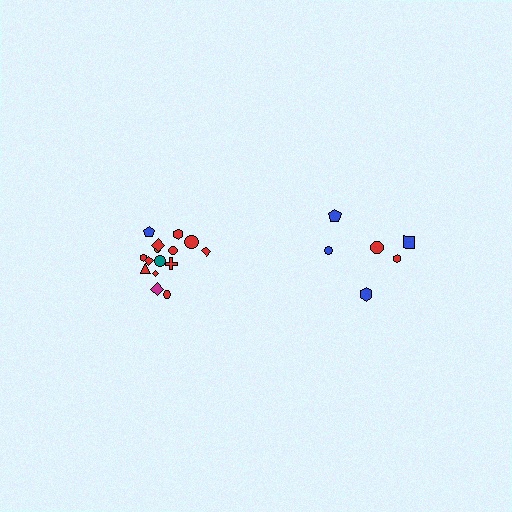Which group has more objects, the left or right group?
The left group.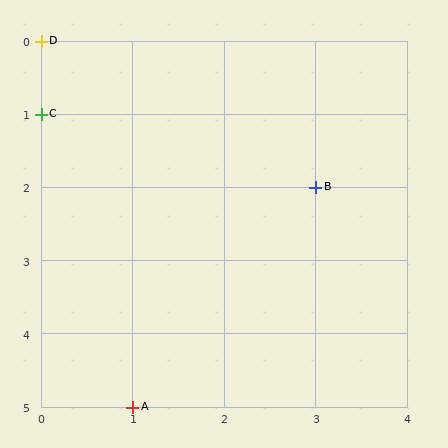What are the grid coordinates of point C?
Point C is at grid coordinates (0, 1).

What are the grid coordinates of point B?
Point B is at grid coordinates (3, 2).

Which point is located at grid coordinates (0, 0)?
Point D is at (0, 0).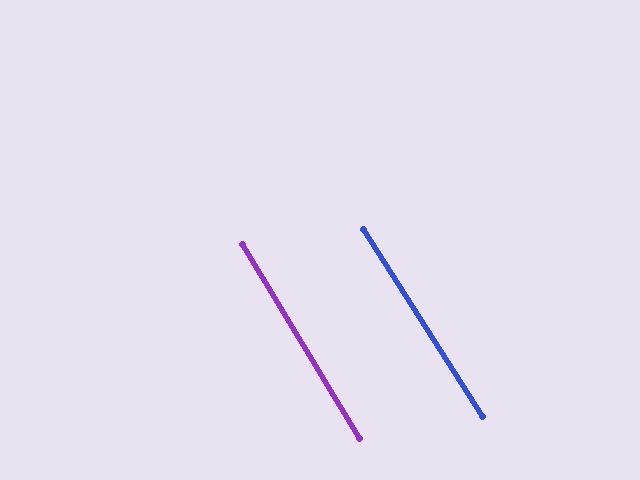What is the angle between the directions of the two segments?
Approximately 1 degree.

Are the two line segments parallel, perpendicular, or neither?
Parallel — their directions differ by only 1.4°.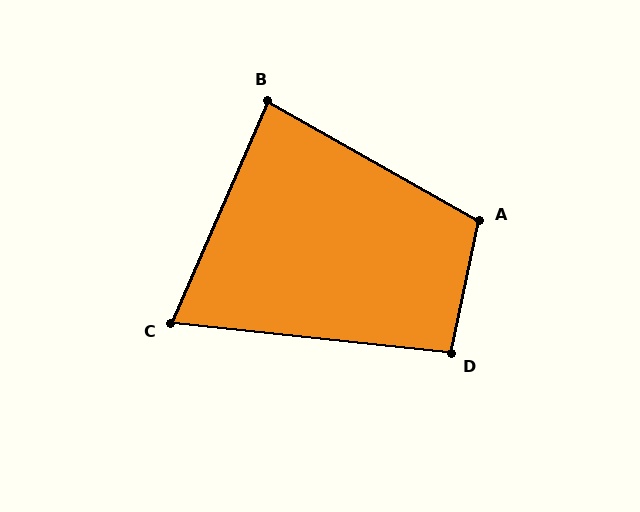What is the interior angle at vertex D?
Approximately 96 degrees (obtuse).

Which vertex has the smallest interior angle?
C, at approximately 73 degrees.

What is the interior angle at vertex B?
Approximately 84 degrees (acute).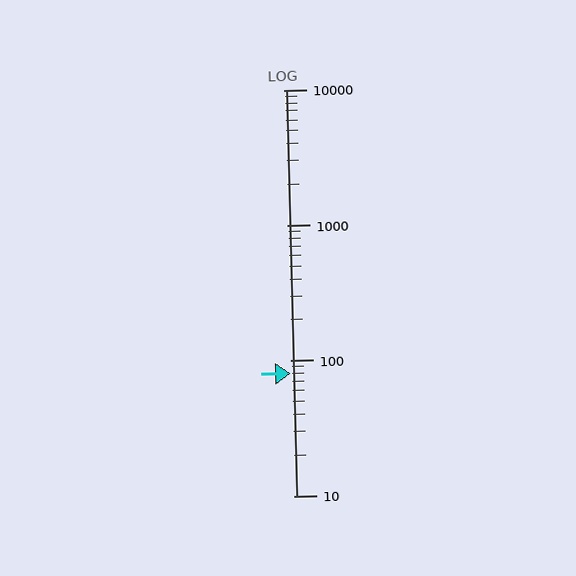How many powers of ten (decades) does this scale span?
The scale spans 3 decades, from 10 to 10000.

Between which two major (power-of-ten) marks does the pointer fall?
The pointer is between 10 and 100.